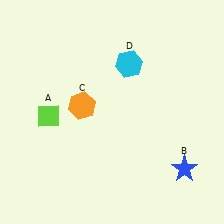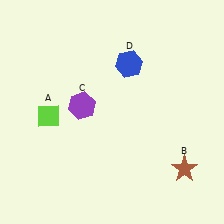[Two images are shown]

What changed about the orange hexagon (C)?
In Image 1, C is orange. In Image 2, it changed to purple.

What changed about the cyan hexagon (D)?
In Image 1, D is cyan. In Image 2, it changed to blue.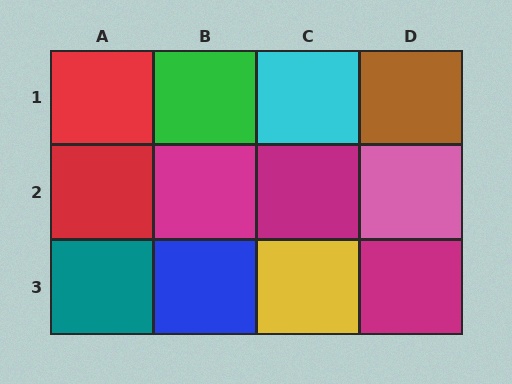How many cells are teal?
1 cell is teal.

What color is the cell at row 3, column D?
Magenta.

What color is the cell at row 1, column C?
Cyan.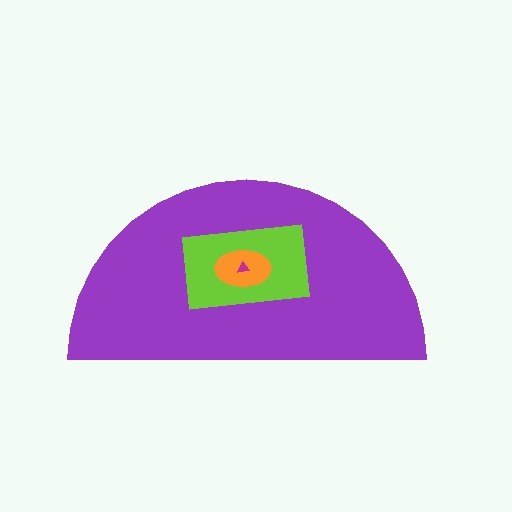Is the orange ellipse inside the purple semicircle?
Yes.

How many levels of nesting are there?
4.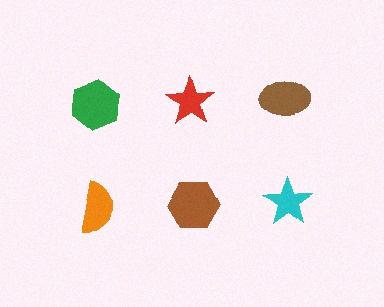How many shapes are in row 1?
3 shapes.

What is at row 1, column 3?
A brown ellipse.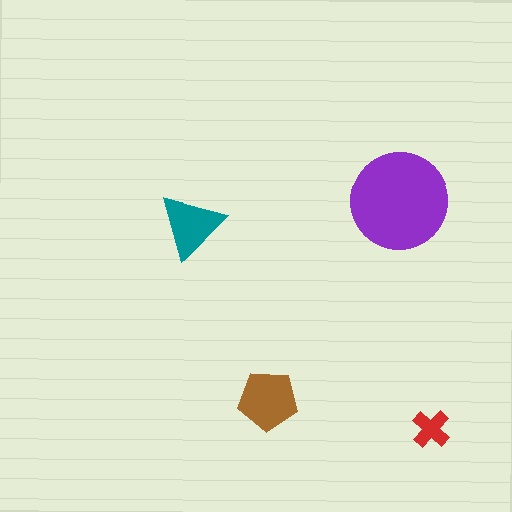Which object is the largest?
The purple circle.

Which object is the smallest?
The red cross.